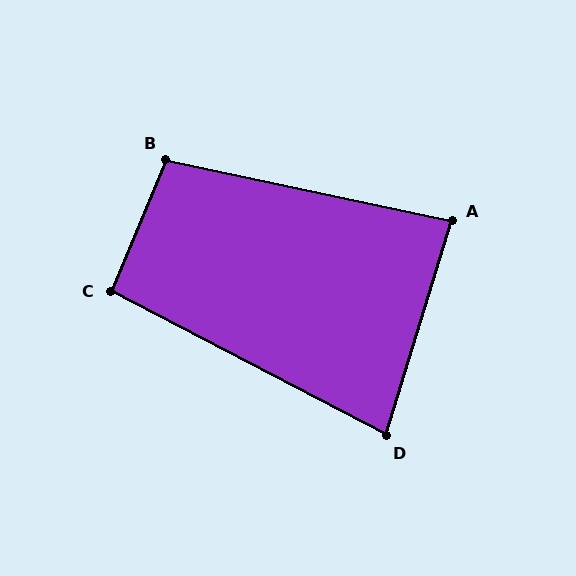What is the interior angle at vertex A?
Approximately 85 degrees (approximately right).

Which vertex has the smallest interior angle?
D, at approximately 79 degrees.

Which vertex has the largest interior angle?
B, at approximately 101 degrees.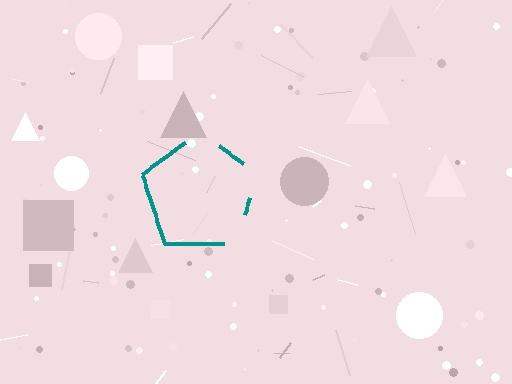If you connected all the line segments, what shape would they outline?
They would outline a pentagon.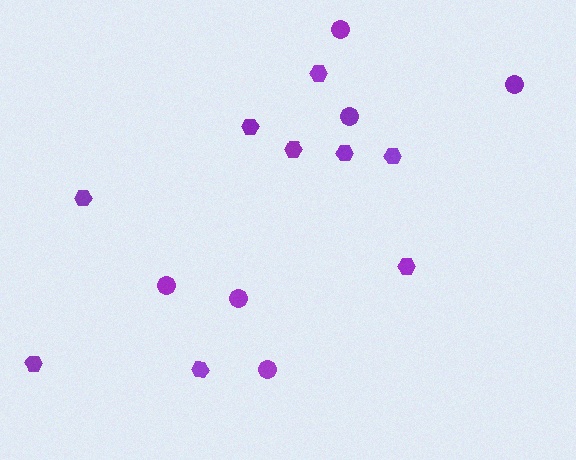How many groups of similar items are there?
There are 2 groups: one group of circles (6) and one group of hexagons (9).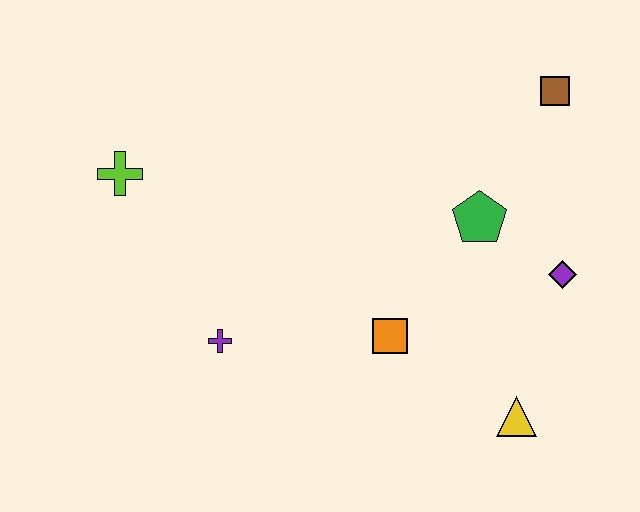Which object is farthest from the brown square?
The lime cross is farthest from the brown square.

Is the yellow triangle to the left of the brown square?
Yes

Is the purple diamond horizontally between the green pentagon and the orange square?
No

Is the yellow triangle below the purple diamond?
Yes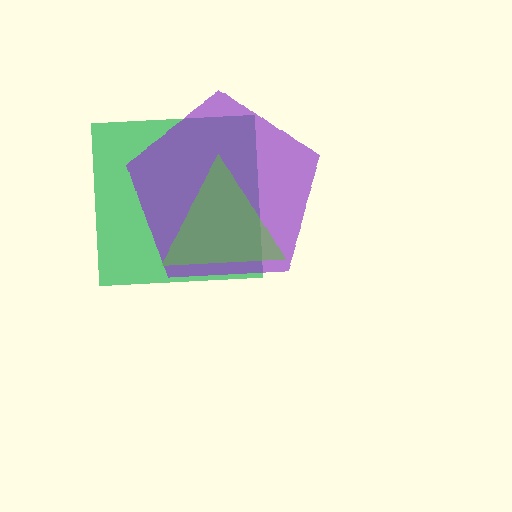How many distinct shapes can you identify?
There are 3 distinct shapes: a green square, a purple pentagon, a lime triangle.